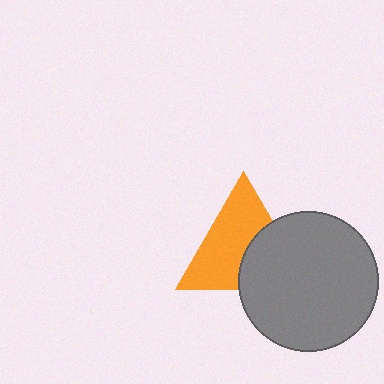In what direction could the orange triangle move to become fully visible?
The orange triangle could move toward the upper-left. That would shift it out from behind the gray circle entirely.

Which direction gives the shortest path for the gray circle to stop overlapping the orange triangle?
Moving toward the lower-right gives the shortest separation.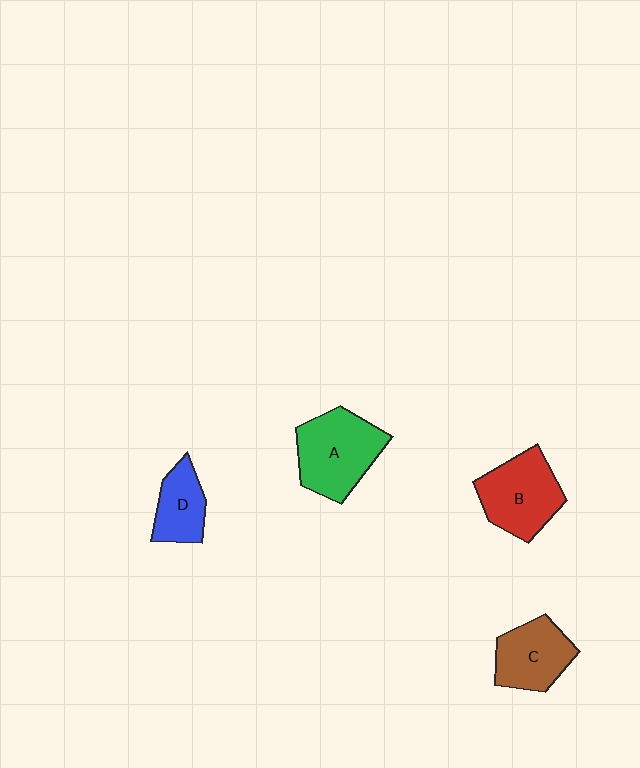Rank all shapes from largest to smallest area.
From largest to smallest: A (green), B (red), C (brown), D (blue).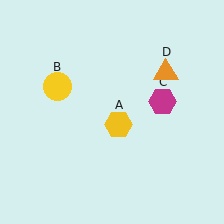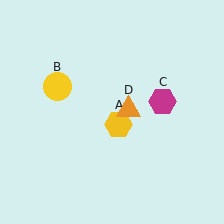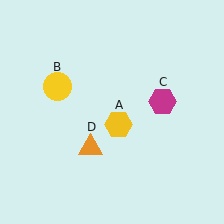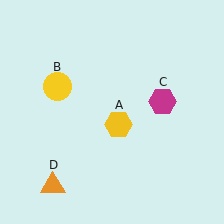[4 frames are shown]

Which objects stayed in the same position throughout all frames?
Yellow hexagon (object A) and yellow circle (object B) and magenta hexagon (object C) remained stationary.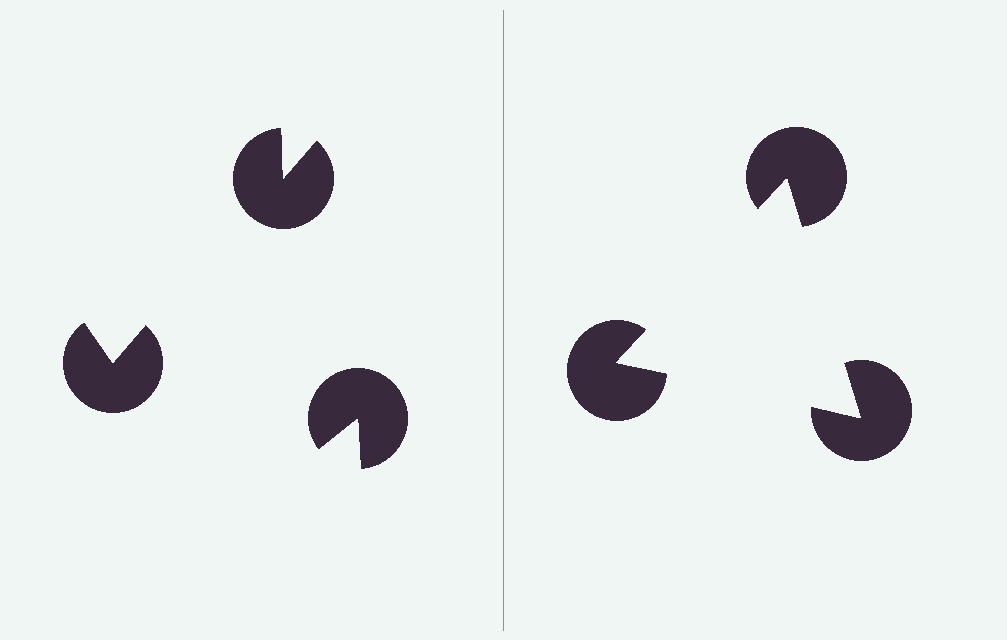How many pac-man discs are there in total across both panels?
6 — 3 on each side.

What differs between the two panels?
The pac-man discs are positioned identically on both sides; only the wedge orientations differ. On the right they align to a triangle; on the left they are misaligned.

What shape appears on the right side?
An illusory triangle.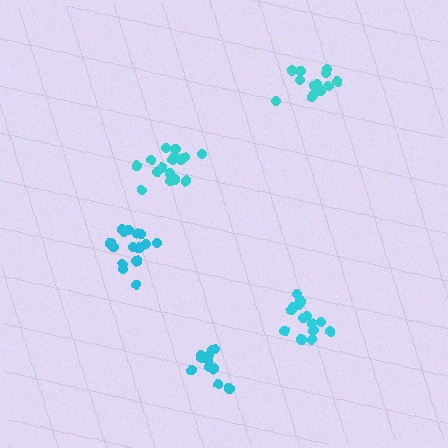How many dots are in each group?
Group 1: 17 dots, Group 2: 13 dots, Group 3: 14 dots, Group 4: 11 dots, Group 5: 16 dots (71 total).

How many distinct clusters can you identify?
There are 5 distinct clusters.